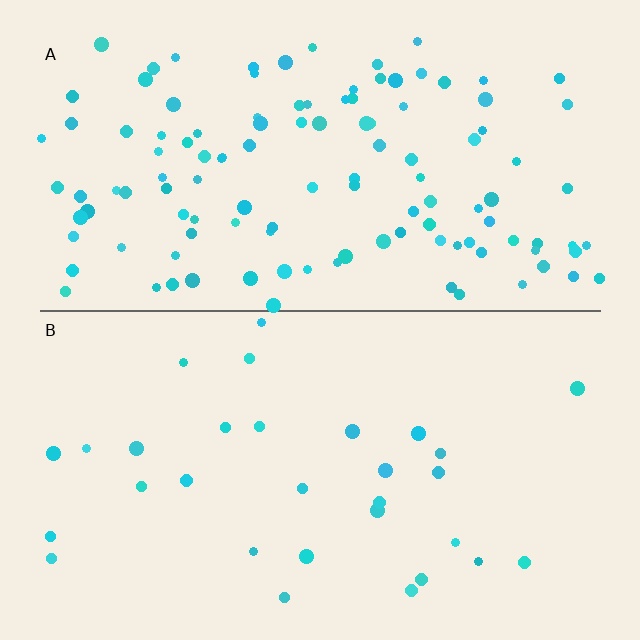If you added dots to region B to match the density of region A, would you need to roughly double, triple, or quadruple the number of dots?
Approximately quadruple.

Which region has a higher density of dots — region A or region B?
A (the top).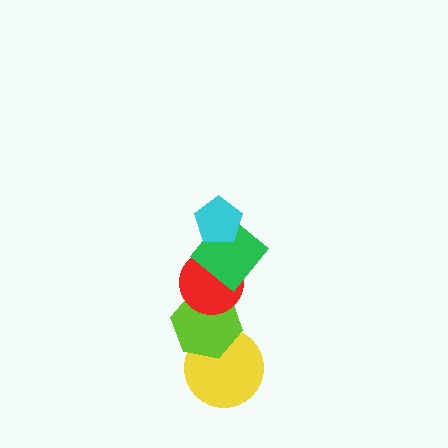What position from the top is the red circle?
The red circle is 3rd from the top.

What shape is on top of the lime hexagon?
The red circle is on top of the lime hexagon.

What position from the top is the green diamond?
The green diamond is 2nd from the top.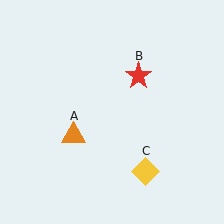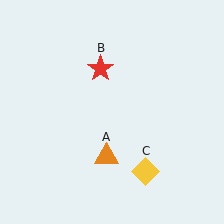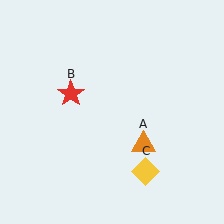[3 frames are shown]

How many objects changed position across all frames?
2 objects changed position: orange triangle (object A), red star (object B).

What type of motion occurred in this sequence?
The orange triangle (object A), red star (object B) rotated counterclockwise around the center of the scene.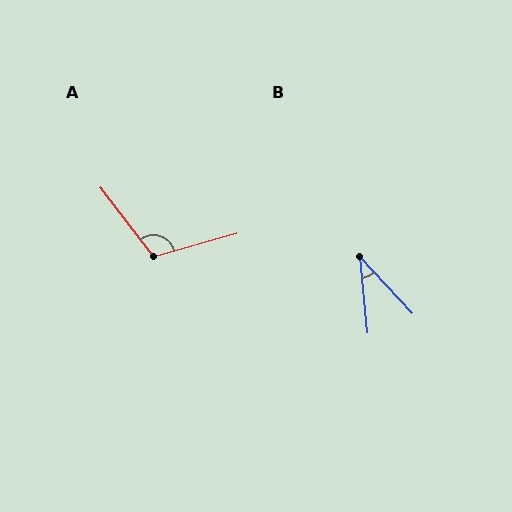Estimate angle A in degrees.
Approximately 112 degrees.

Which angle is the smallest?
B, at approximately 37 degrees.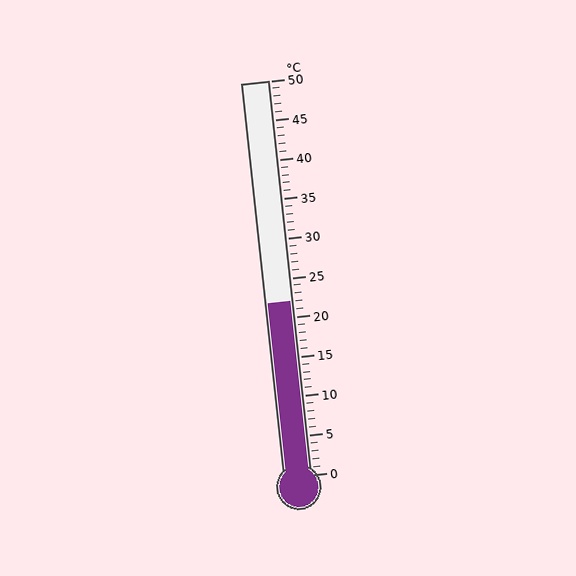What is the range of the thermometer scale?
The thermometer scale ranges from 0°C to 50°C.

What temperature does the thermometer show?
The thermometer shows approximately 22°C.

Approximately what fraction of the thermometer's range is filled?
The thermometer is filled to approximately 45% of its range.